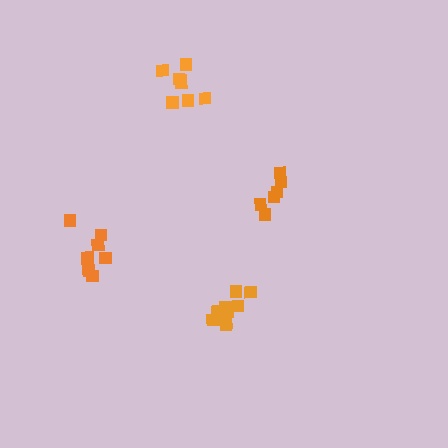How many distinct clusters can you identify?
There are 4 distinct clusters.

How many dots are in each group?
Group 1: 6 dots, Group 2: 10 dots, Group 3: 8 dots, Group 4: 8 dots (32 total).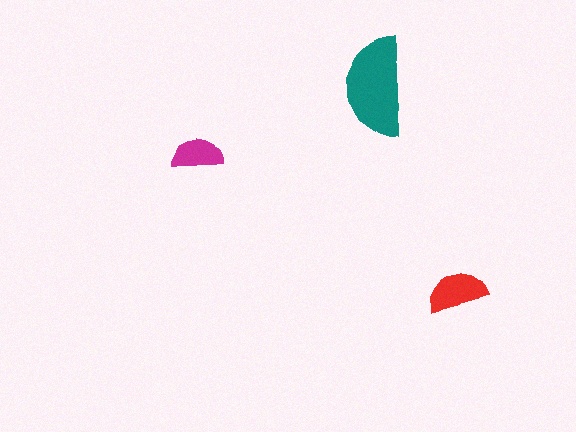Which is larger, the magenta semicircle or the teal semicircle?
The teal one.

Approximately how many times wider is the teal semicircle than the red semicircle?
About 1.5 times wider.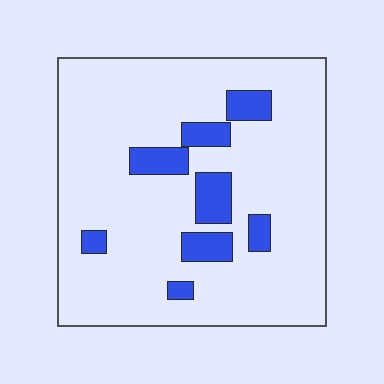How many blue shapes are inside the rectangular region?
8.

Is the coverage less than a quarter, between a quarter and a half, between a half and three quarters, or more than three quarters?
Less than a quarter.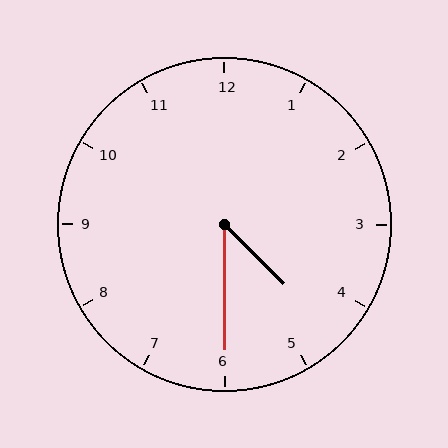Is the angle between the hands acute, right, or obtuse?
It is acute.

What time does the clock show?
4:30.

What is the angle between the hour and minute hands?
Approximately 45 degrees.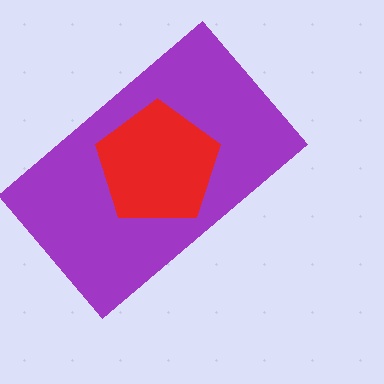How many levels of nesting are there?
2.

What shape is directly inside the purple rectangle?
The red pentagon.